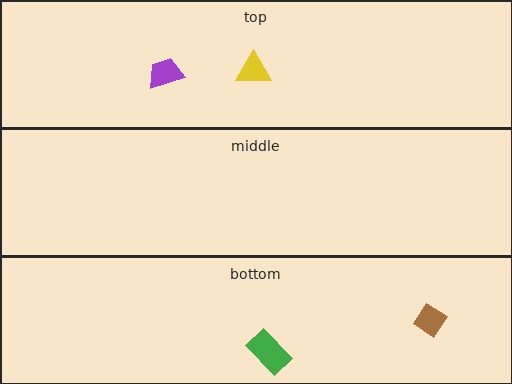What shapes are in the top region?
The yellow triangle, the purple trapezoid.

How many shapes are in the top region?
2.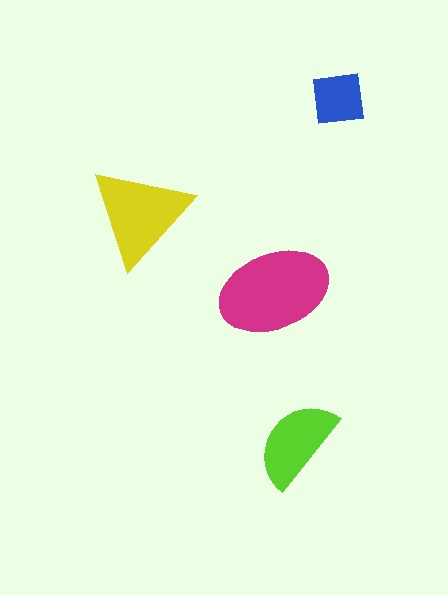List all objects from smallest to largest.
The blue square, the lime semicircle, the yellow triangle, the magenta ellipse.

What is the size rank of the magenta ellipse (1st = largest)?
1st.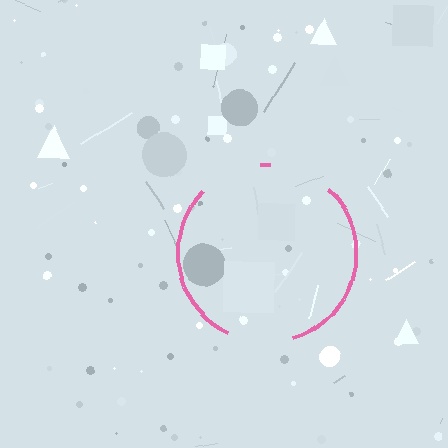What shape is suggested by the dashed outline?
The dashed outline suggests a circle.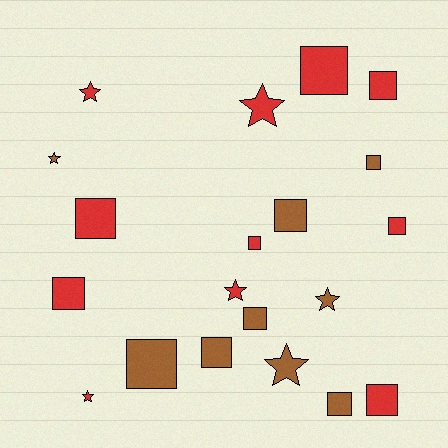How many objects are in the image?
There are 20 objects.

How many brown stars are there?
There are 3 brown stars.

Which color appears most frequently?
Red, with 11 objects.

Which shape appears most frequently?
Square, with 13 objects.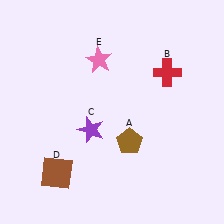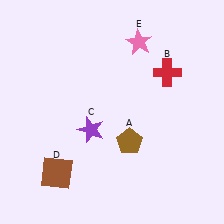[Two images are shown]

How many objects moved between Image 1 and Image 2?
1 object moved between the two images.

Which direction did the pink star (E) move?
The pink star (E) moved right.